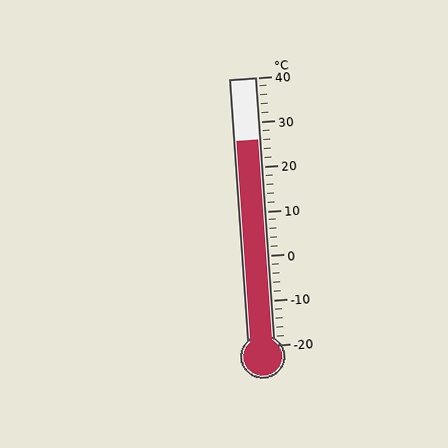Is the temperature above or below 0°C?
The temperature is above 0°C.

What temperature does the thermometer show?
The thermometer shows approximately 26°C.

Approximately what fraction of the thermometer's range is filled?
The thermometer is filled to approximately 75% of its range.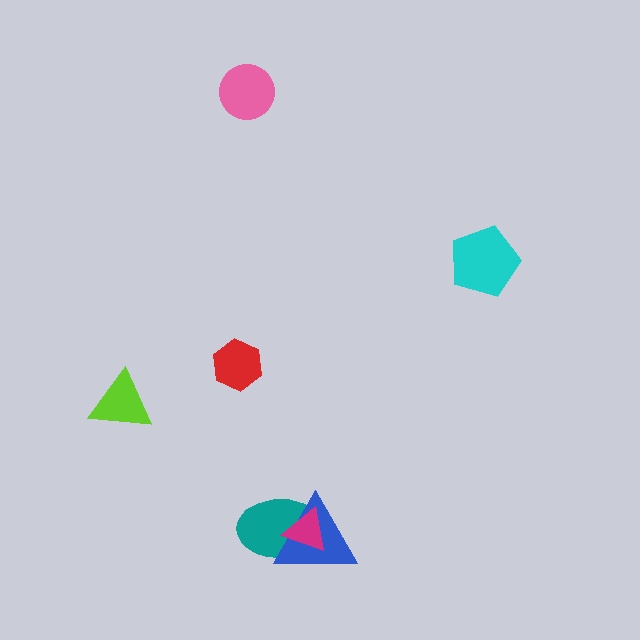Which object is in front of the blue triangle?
The magenta triangle is in front of the blue triangle.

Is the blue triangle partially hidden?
Yes, it is partially covered by another shape.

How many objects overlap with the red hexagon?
0 objects overlap with the red hexagon.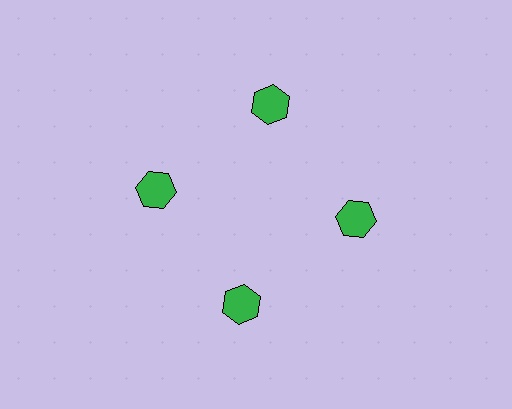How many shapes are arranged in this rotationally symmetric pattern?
There are 4 shapes, arranged in 4 groups of 1.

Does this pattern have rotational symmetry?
Yes, this pattern has 4-fold rotational symmetry. It looks the same after rotating 90 degrees around the center.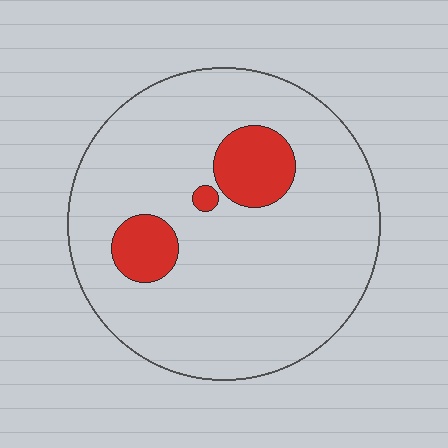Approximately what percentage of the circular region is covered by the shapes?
Approximately 10%.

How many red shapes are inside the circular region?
3.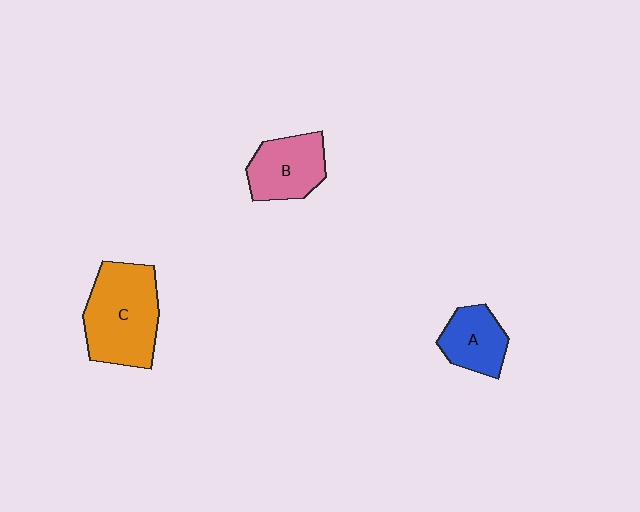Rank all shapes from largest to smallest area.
From largest to smallest: C (orange), B (pink), A (blue).